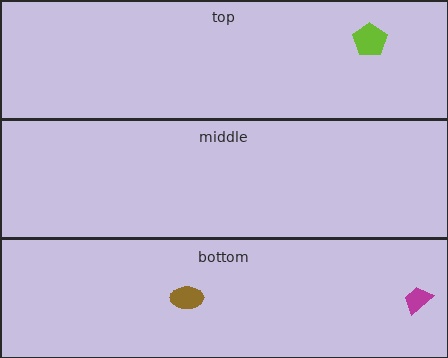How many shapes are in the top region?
1.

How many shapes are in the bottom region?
2.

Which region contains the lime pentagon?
The top region.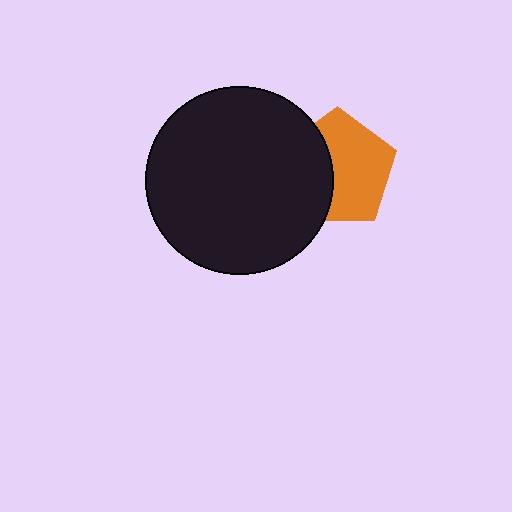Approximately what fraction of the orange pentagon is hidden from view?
Roughly 40% of the orange pentagon is hidden behind the black circle.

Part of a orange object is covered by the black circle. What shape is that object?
It is a pentagon.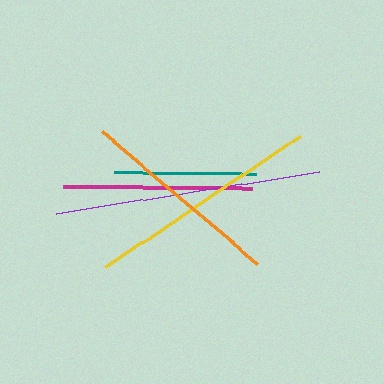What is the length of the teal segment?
The teal segment is approximately 142 pixels long.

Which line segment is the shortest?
The teal line is the shortest at approximately 142 pixels.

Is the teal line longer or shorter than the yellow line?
The yellow line is longer than the teal line.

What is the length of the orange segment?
The orange segment is approximately 204 pixels long.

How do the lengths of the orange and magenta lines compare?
The orange and magenta lines are approximately the same length.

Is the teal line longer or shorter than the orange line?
The orange line is longer than the teal line.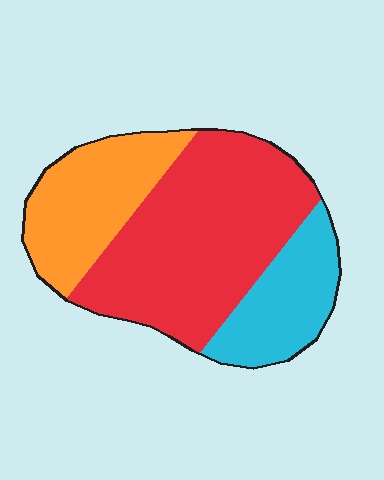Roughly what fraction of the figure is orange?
Orange takes up between a quarter and a half of the figure.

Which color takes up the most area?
Red, at roughly 55%.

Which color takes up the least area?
Cyan, at roughly 20%.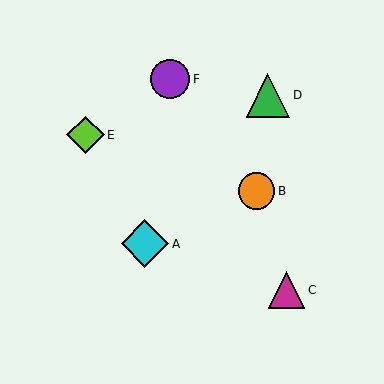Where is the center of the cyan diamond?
The center of the cyan diamond is at (145, 244).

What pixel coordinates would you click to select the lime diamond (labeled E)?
Click at (86, 135) to select the lime diamond E.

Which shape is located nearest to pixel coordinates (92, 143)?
The lime diamond (labeled E) at (86, 135) is nearest to that location.